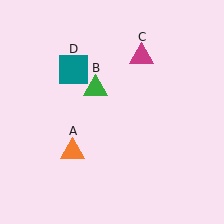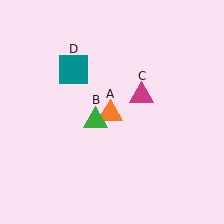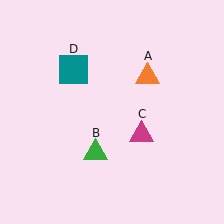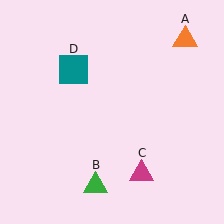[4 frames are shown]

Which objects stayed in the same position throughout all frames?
Teal square (object D) remained stationary.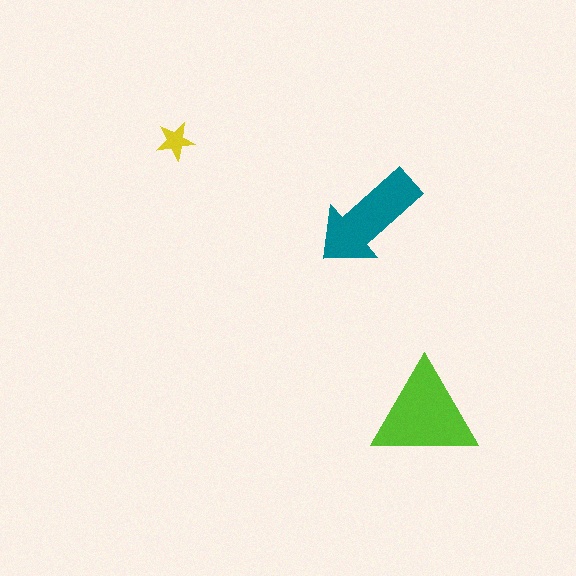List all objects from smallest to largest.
The yellow star, the teal arrow, the lime triangle.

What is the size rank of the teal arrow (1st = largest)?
2nd.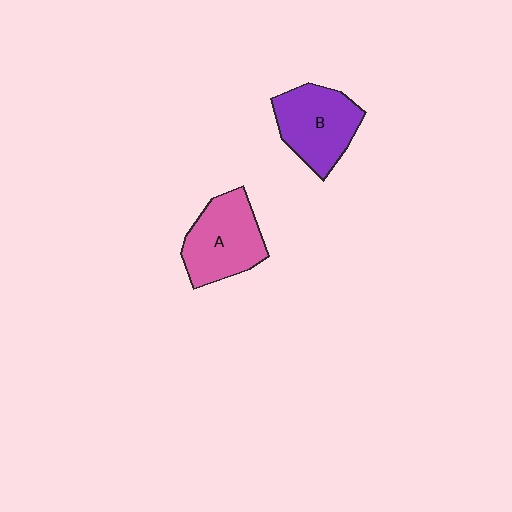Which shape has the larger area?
Shape A (pink).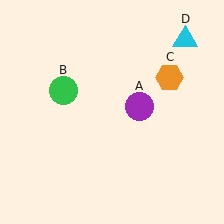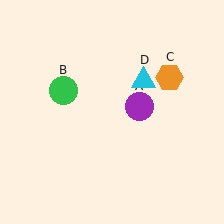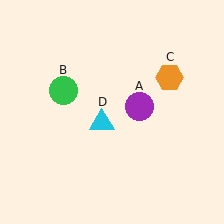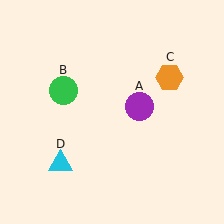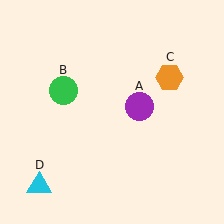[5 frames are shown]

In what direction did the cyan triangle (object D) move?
The cyan triangle (object D) moved down and to the left.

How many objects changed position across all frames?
1 object changed position: cyan triangle (object D).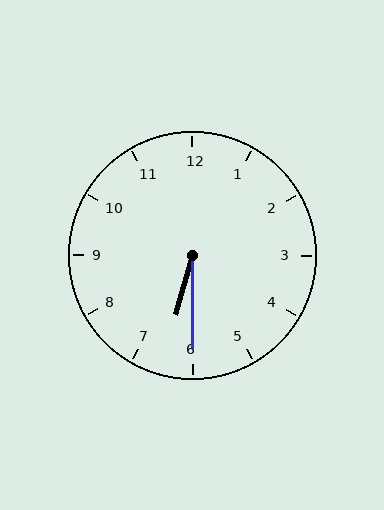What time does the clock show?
6:30.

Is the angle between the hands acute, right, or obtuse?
It is acute.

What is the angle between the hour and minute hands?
Approximately 15 degrees.